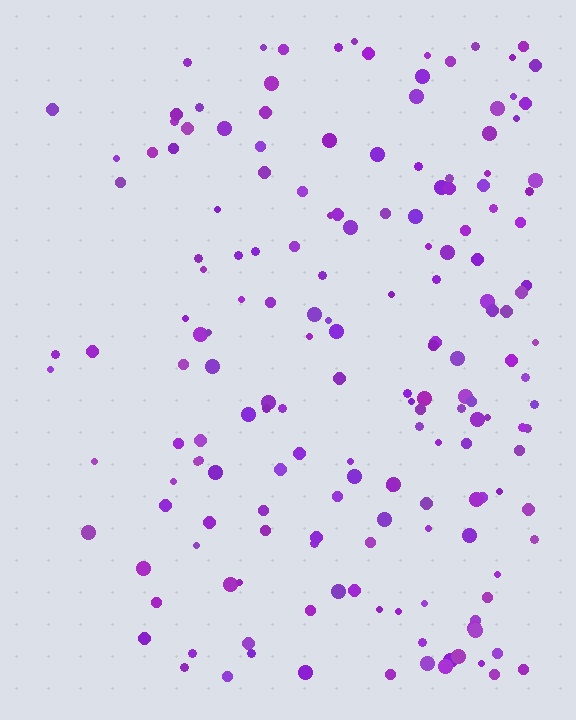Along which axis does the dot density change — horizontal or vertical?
Horizontal.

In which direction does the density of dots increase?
From left to right, with the right side densest.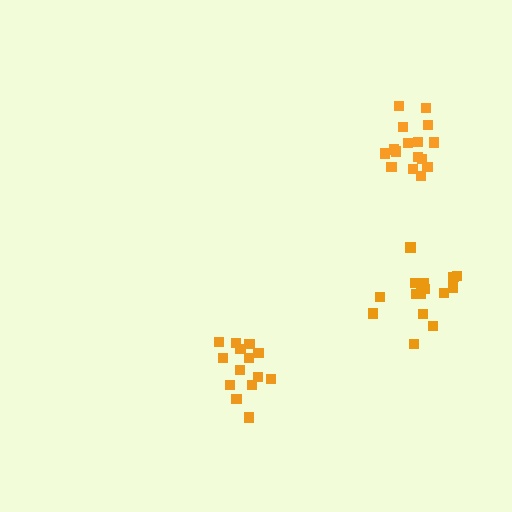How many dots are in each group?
Group 1: 15 dots, Group 2: 16 dots, Group 3: 15 dots (46 total).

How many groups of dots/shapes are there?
There are 3 groups.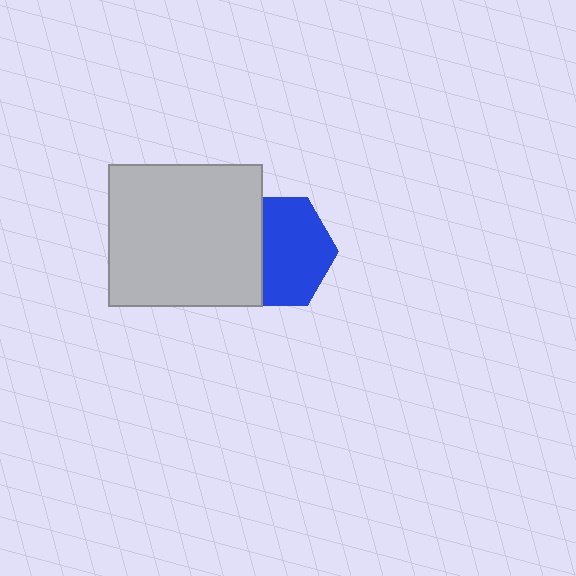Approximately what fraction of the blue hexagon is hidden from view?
Roughly 37% of the blue hexagon is hidden behind the light gray rectangle.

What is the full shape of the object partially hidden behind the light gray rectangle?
The partially hidden object is a blue hexagon.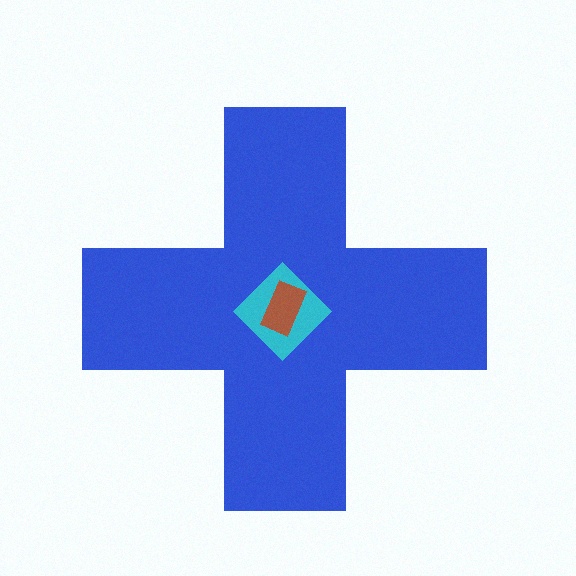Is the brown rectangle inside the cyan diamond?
Yes.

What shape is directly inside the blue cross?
The cyan diamond.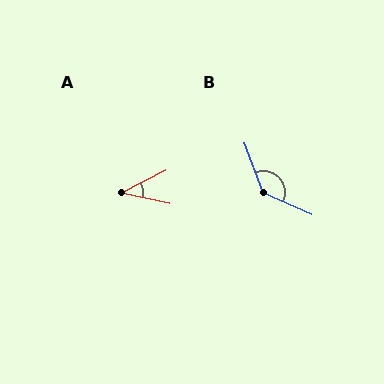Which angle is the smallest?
A, at approximately 39 degrees.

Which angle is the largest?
B, at approximately 134 degrees.